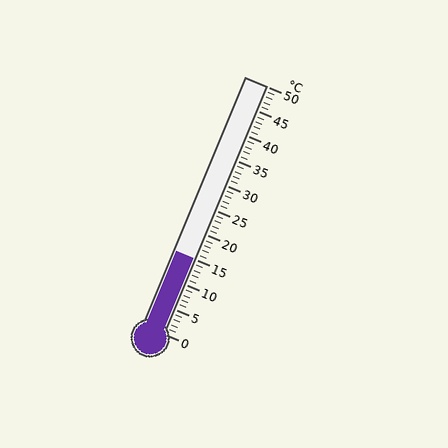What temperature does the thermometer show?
The thermometer shows approximately 15°C.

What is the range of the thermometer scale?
The thermometer scale ranges from 0°C to 50°C.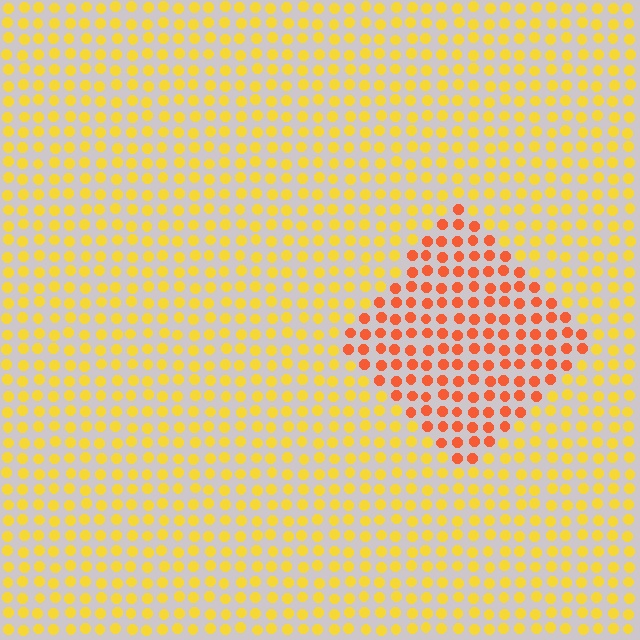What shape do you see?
I see a diamond.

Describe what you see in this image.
The image is filled with small yellow elements in a uniform arrangement. A diamond-shaped region is visible where the elements are tinted to a slightly different hue, forming a subtle color boundary.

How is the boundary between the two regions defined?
The boundary is defined purely by a slight shift in hue (about 39 degrees). Spacing, size, and orientation are identical on both sides.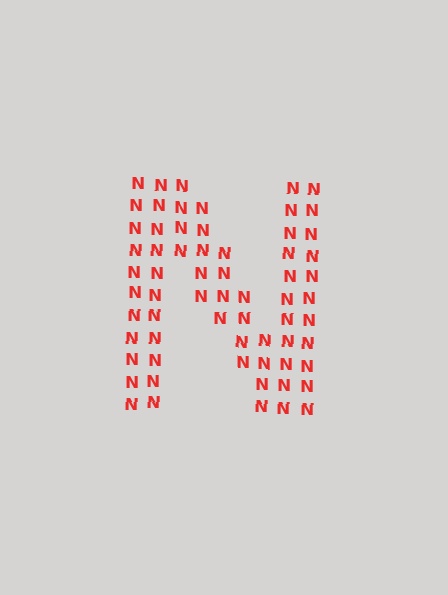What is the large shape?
The large shape is the letter N.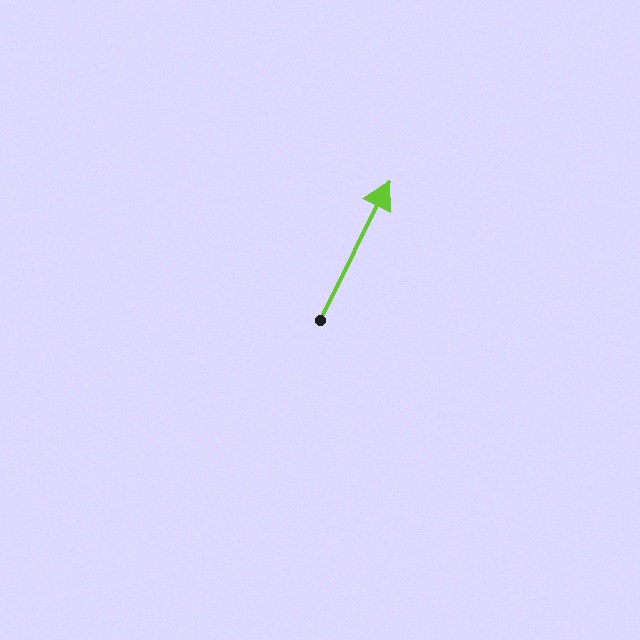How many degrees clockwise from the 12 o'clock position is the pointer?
Approximately 26 degrees.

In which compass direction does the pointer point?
Northeast.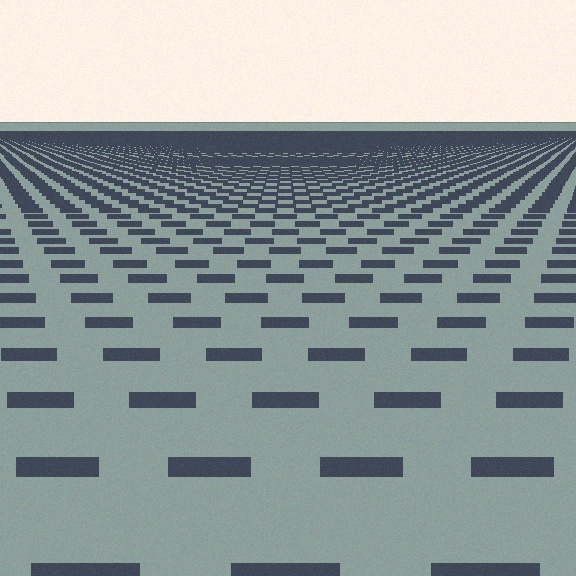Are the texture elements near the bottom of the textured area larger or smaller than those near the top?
Larger. Near the bottom, elements are closer to the viewer and appear at a bigger on-screen size.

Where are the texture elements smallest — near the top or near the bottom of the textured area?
Near the top.